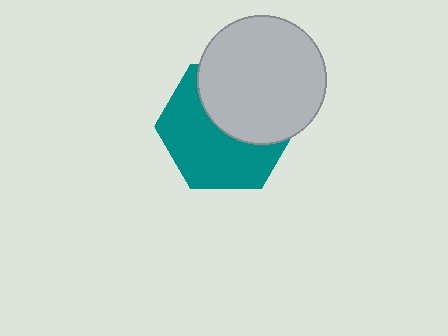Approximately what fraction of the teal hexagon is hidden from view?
Roughly 44% of the teal hexagon is hidden behind the light gray circle.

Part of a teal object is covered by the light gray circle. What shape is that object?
It is a hexagon.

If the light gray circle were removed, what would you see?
You would see the complete teal hexagon.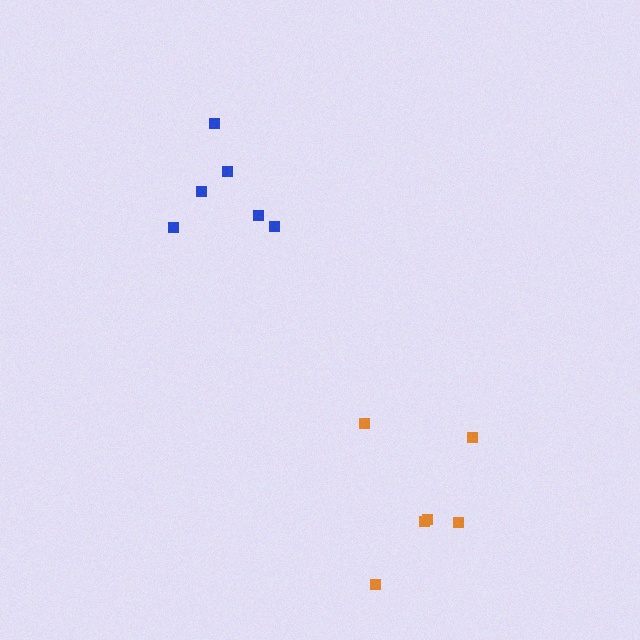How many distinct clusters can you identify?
There are 2 distinct clusters.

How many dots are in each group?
Group 1: 6 dots, Group 2: 6 dots (12 total).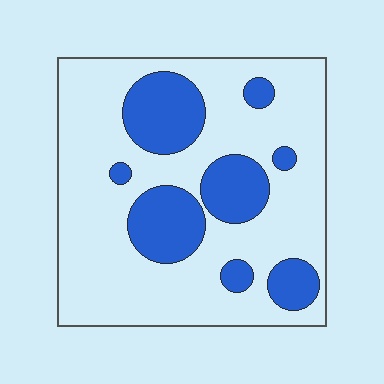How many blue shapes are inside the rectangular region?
8.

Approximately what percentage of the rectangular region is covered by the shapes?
Approximately 25%.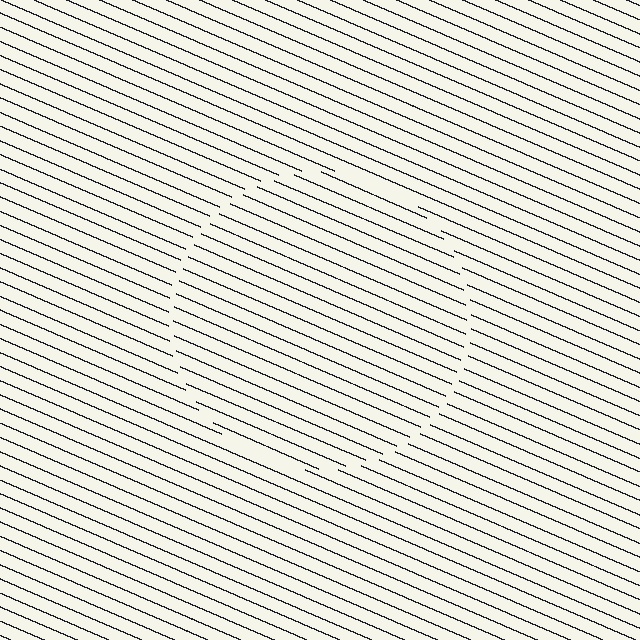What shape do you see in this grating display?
An illusory circle. The interior of the shape contains the same grating, shifted by half a period — the contour is defined by the phase discontinuity where line-ends from the inner and outer gratings abut.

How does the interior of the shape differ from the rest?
The interior of the shape contains the same grating, shifted by half a period — the contour is defined by the phase discontinuity where line-ends from the inner and outer gratings abut.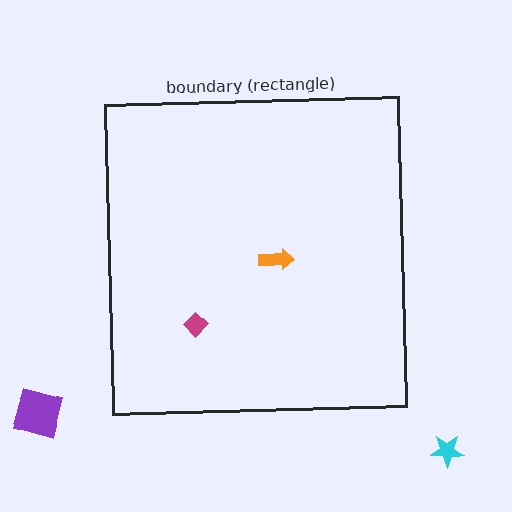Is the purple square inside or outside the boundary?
Outside.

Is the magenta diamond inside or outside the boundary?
Inside.